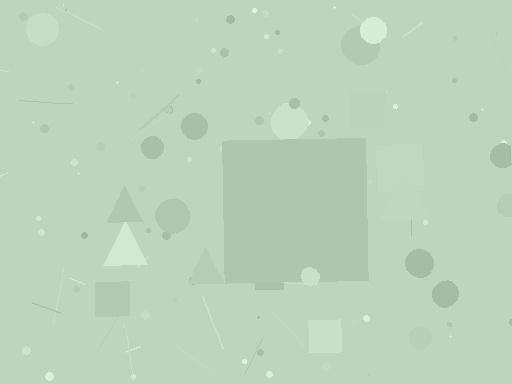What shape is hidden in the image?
A square is hidden in the image.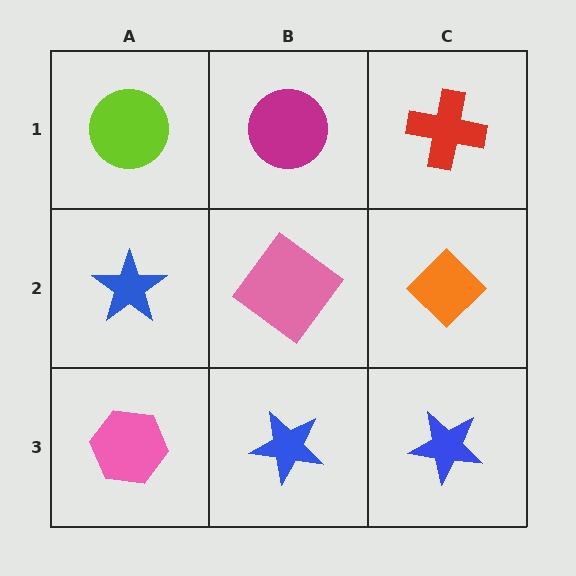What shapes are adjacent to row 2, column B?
A magenta circle (row 1, column B), a blue star (row 3, column B), a blue star (row 2, column A), an orange diamond (row 2, column C).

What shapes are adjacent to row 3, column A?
A blue star (row 2, column A), a blue star (row 3, column B).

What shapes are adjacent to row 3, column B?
A pink diamond (row 2, column B), a pink hexagon (row 3, column A), a blue star (row 3, column C).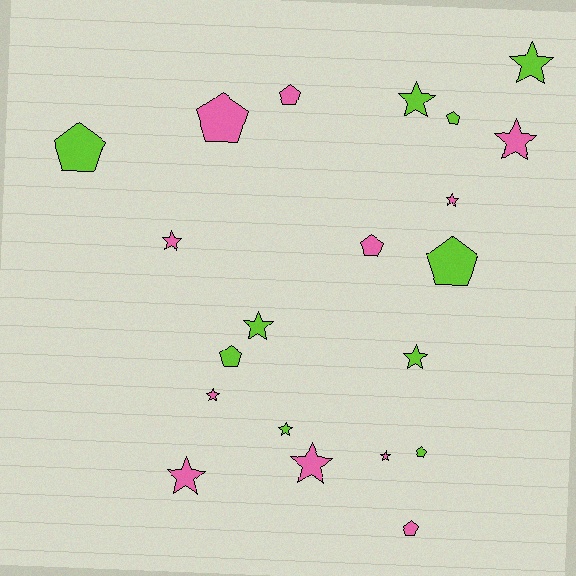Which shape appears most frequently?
Star, with 12 objects.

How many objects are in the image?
There are 21 objects.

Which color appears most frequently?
Pink, with 11 objects.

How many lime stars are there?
There are 5 lime stars.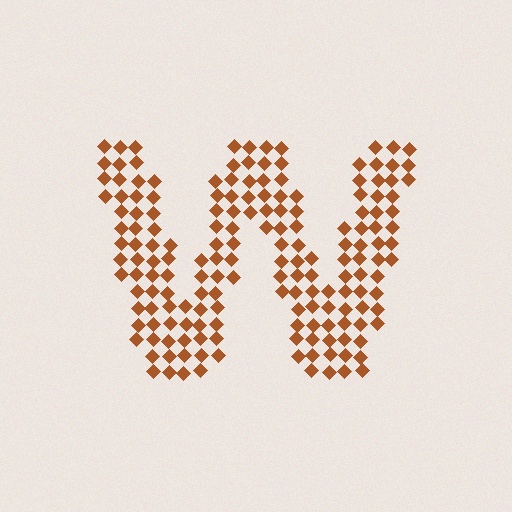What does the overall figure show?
The overall figure shows the letter W.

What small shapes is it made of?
It is made of small diamonds.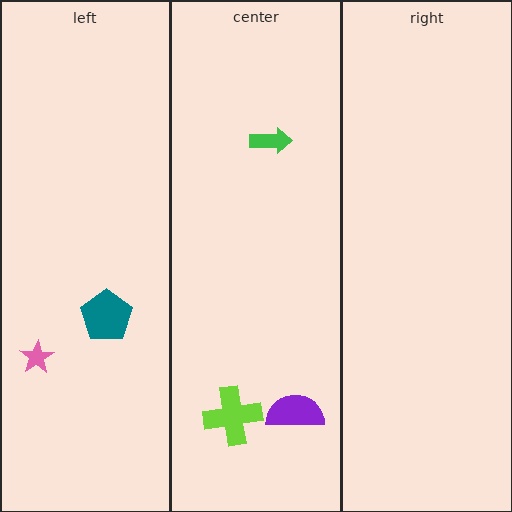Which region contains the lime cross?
The center region.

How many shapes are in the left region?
2.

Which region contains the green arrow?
The center region.